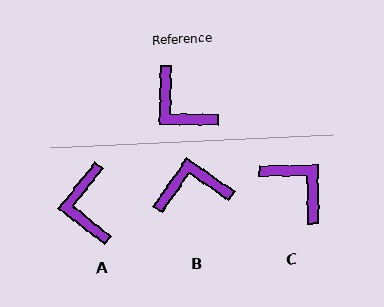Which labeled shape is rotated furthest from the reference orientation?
C, about 178 degrees away.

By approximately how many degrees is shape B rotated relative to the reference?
Approximately 124 degrees clockwise.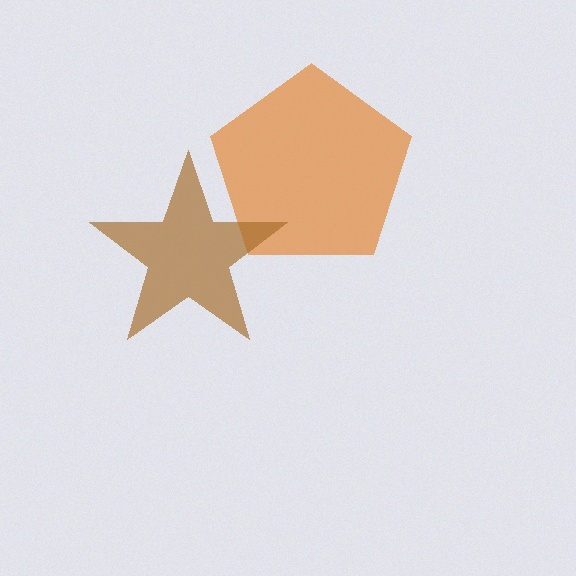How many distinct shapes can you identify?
There are 2 distinct shapes: an orange pentagon, a brown star.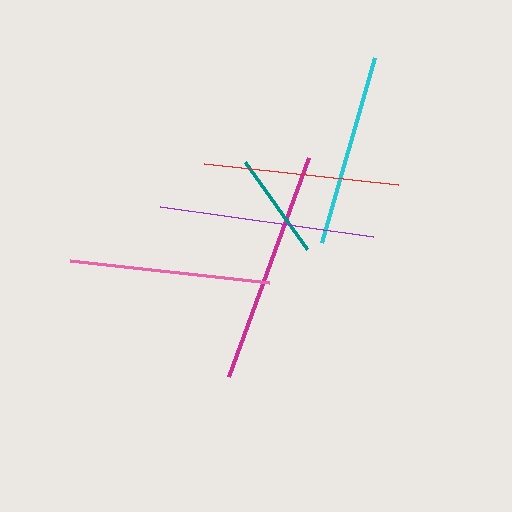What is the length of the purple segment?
The purple segment is approximately 215 pixels long.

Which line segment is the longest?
The magenta line is the longest at approximately 233 pixels.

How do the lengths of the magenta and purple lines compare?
The magenta and purple lines are approximately the same length.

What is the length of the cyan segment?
The cyan segment is approximately 193 pixels long.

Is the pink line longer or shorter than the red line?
The pink line is longer than the red line.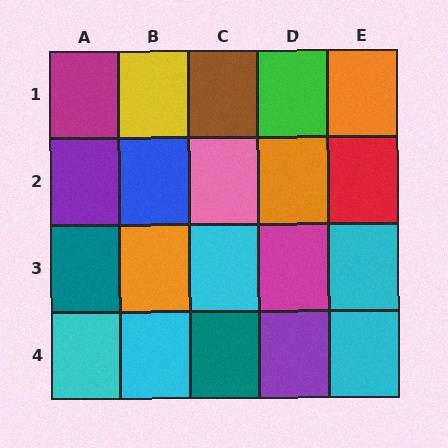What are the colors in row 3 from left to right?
Teal, orange, cyan, magenta, cyan.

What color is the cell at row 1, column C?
Brown.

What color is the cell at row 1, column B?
Yellow.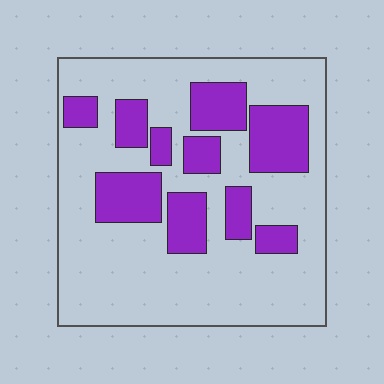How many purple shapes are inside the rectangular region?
10.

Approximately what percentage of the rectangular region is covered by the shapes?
Approximately 30%.